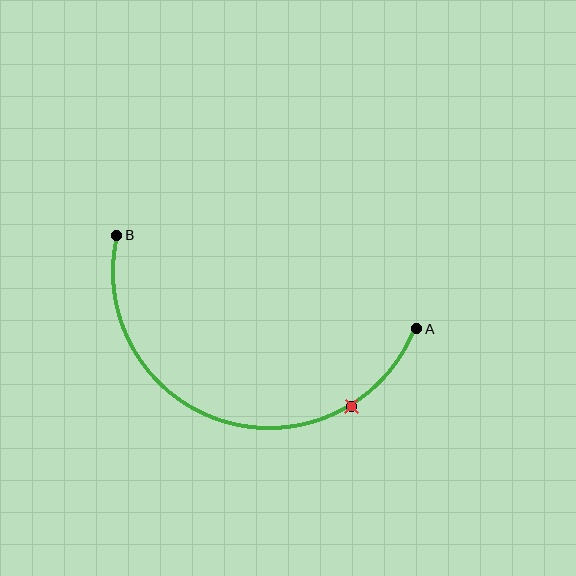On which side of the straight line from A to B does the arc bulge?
The arc bulges below the straight line connecting A and B.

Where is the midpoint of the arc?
The arc midpoint is the point on the curve farthest from the straight line joining A and B. It sits below that line.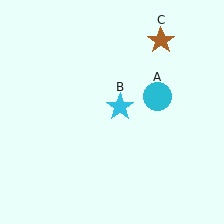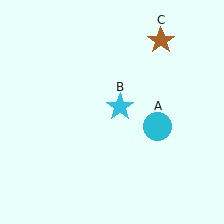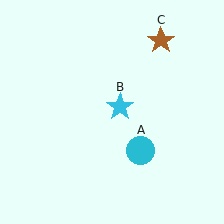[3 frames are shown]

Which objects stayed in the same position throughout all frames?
Cyan star (object B) and brown star (object C) remained stationary.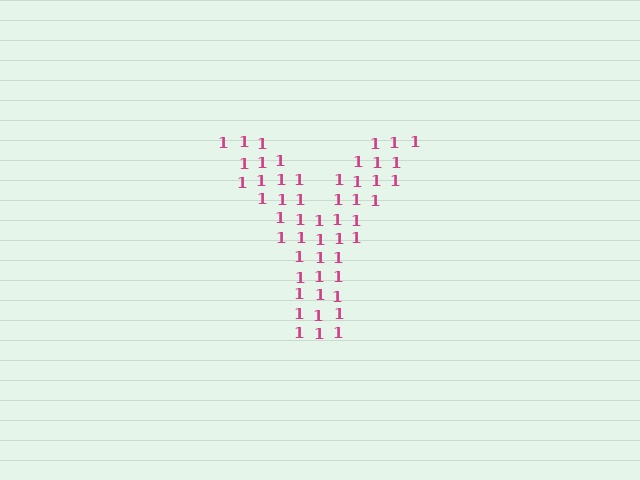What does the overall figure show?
The overall figure shows the letter Y.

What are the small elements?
The small elements are digit 1's.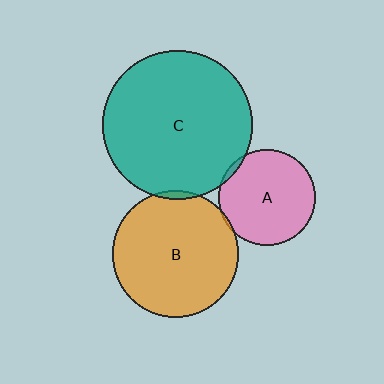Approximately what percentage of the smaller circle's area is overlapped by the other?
Approximately 5%.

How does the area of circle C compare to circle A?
Approximately 2.4 times.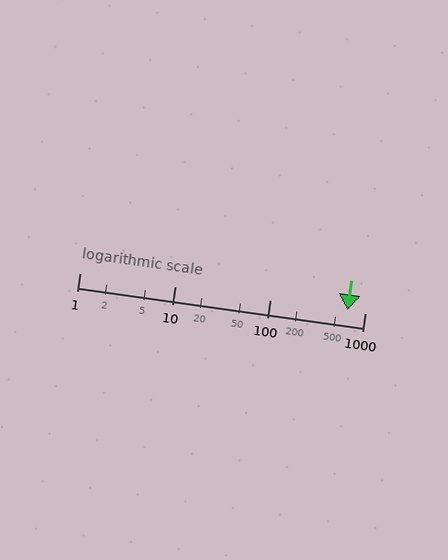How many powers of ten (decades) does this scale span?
The scale spans 3 decades, from 1 to 1000.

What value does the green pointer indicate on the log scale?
The pointer indicates approximately 660.